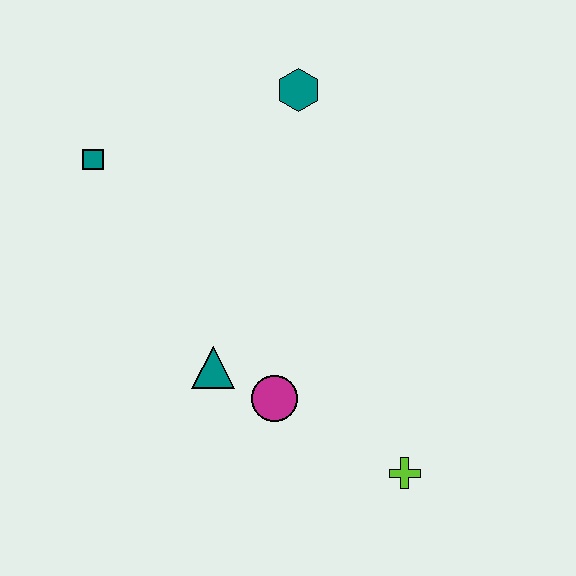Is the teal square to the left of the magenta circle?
Yes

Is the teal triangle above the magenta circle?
Yes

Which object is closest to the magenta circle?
The teal triangle is closest to the magenta circle.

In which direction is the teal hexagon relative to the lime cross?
The teal hexagon is above the lime cross.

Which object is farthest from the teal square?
The lime cross is farthest from the teal square.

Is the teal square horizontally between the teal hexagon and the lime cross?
No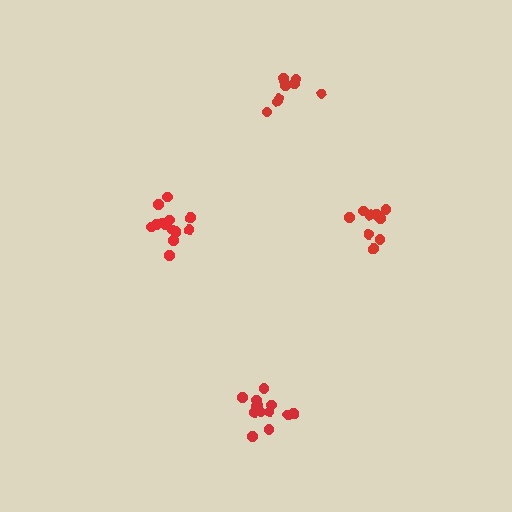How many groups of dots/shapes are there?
There are 4 groups.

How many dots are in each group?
Group 1: 13 dots, Group 2: 13 dots, Group 3: 9 dots, Group 4: 9 dots (44 total).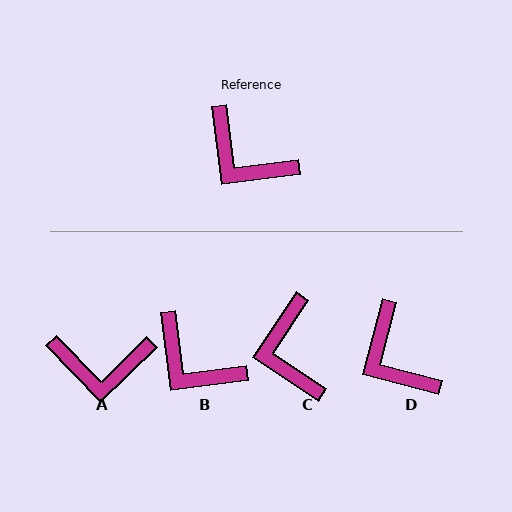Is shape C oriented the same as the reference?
No, it is off by about 41 degrees.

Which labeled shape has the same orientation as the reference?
B.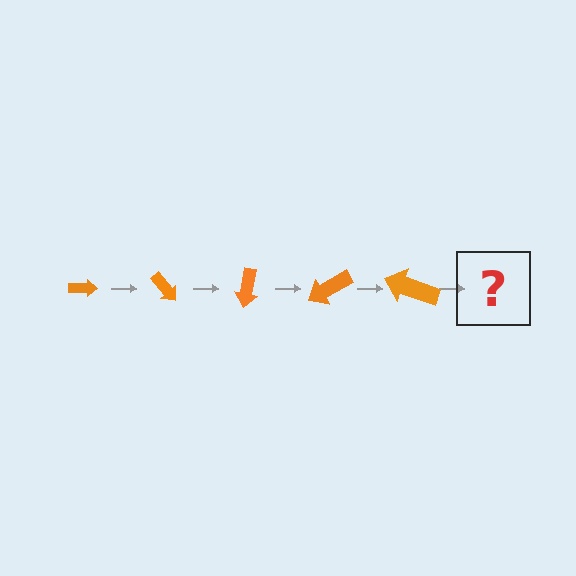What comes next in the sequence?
The next element should be an arrow, larger than the previous one and rotated 250 degrees from the start.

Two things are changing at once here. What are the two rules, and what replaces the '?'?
The two rules are that the arrow grows larger each step and it rotates 50 degrees each step. The '?' should be an arrow, larger than the previous one and rotated 250 degrees from the start.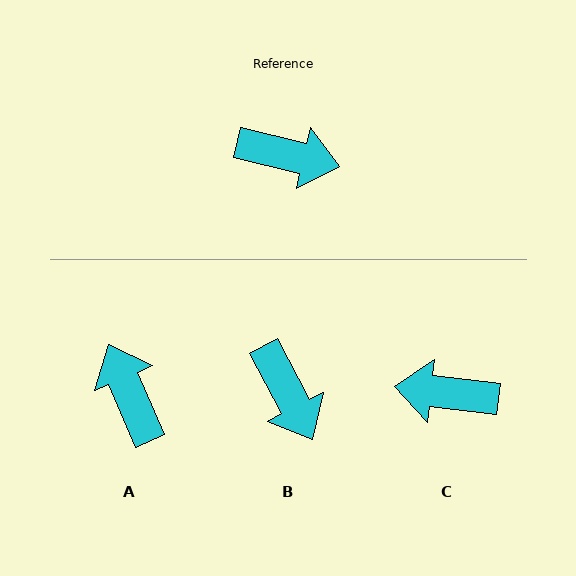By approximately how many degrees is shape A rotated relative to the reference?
Approximately 126 degrees counter-clockwise.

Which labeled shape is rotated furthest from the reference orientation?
C, about 174 degrees away.